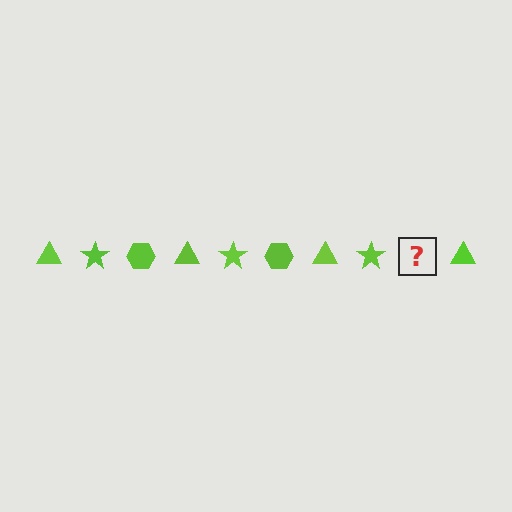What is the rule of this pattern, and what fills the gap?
The rule is that the pattern cycles through triangle, star, hexagon shapes in lime. The gap should be filled with a lime hexagon.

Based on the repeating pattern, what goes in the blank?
The blank should be a lime hexagon.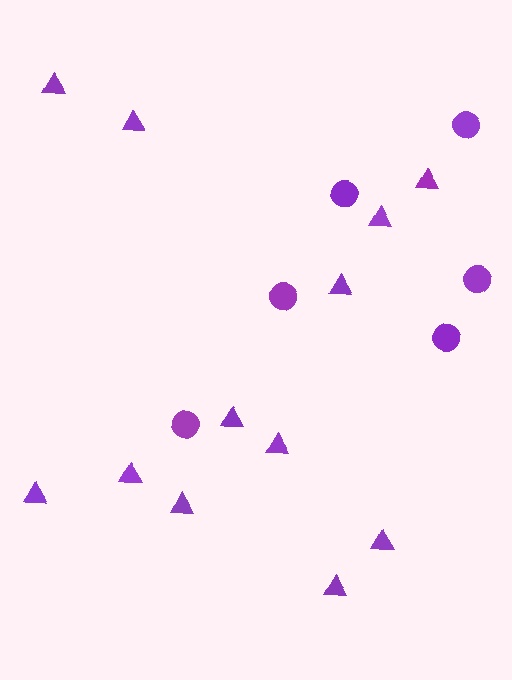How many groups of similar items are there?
There are 2 groups: one group of circles (6) and one group of triangles (12).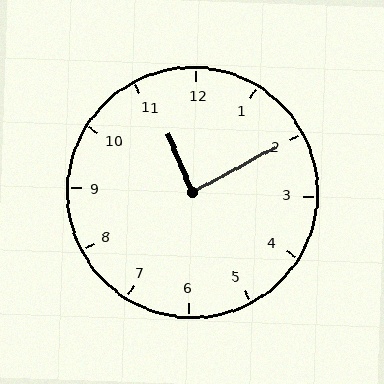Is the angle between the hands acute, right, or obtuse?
It is right.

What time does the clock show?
11:10.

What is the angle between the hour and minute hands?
Approximately 85 degrees.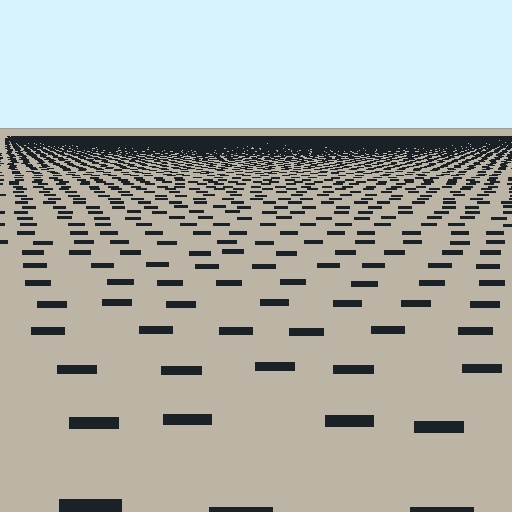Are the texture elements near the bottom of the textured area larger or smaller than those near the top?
Larger. Near the bottom, elements are closer to the viewer and appear at a bigger on-screen size.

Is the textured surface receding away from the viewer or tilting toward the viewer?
The surface is receding away from the viewer. Texture elements get smaller and denser toward the top.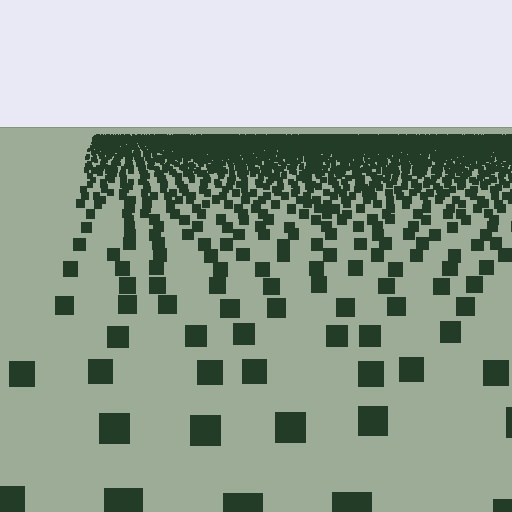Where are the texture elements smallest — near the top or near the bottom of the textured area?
Near the top.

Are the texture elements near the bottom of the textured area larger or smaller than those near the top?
Larger. Near the bottom, elements are closer to the viewer and appear at a bigger on-screen size.